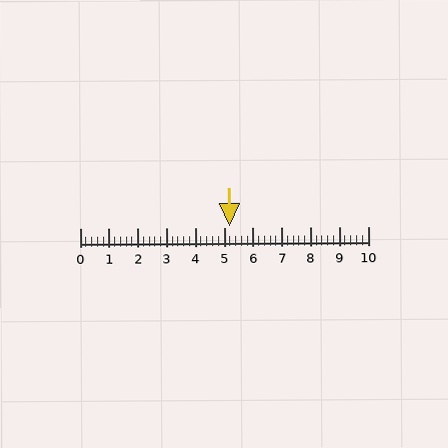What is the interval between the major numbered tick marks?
The major tick marks are spaced 1 units apart.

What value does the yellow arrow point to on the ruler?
The yellow arrow points to approximately 5.2.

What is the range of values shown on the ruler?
The ruler shows values from 0 to 10.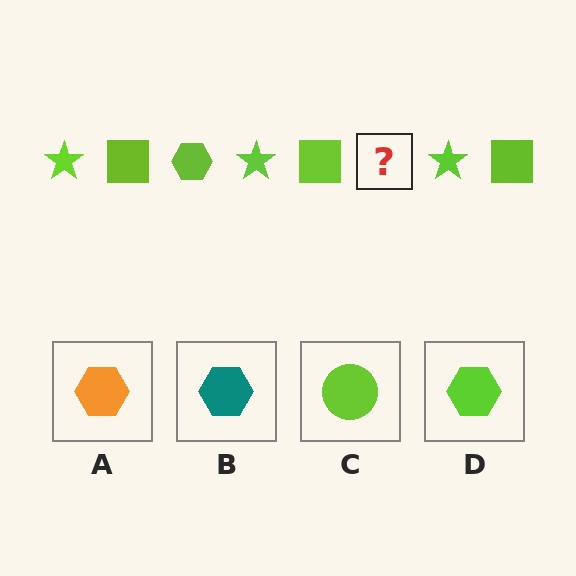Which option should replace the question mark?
Option D.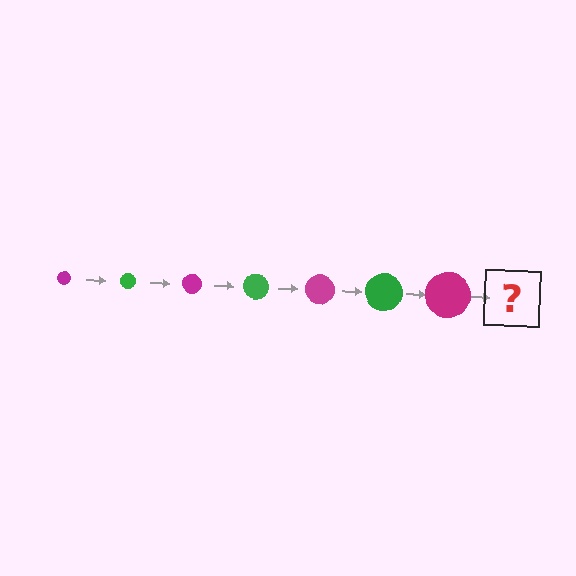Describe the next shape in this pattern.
It should be a green circle, larger than the previous one.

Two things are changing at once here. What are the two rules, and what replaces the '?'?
The two rules are that the circle grows larger each step and the color cycles through magenta and green. The '?' should be a green circle, larger than the previous one.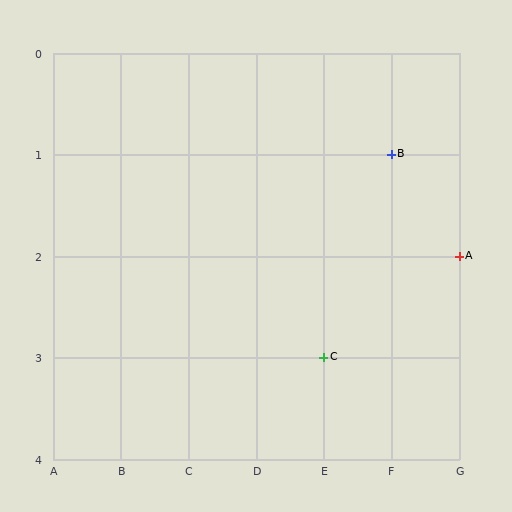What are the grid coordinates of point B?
Point B is at grid coordinates (F, 1).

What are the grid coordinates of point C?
Point C is at grid coordinates (E, 3).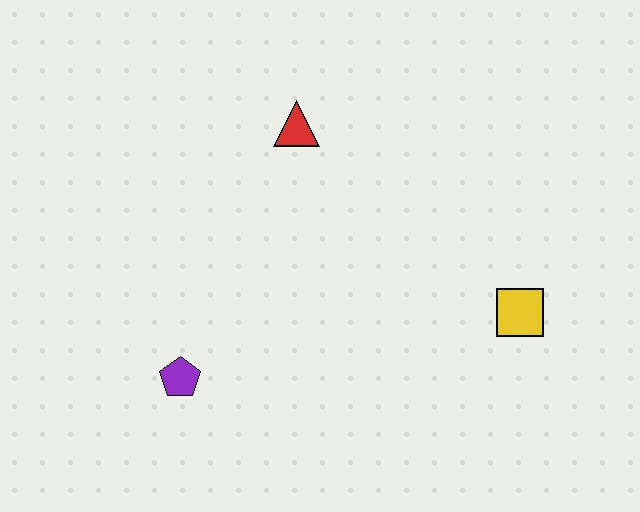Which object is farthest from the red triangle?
The yellow square is farthest from the red triangle.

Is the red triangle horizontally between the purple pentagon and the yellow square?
Yes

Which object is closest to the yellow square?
The red triangle is closest to the yellow square.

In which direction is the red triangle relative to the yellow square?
The red triangle is to the left of the yellow square.